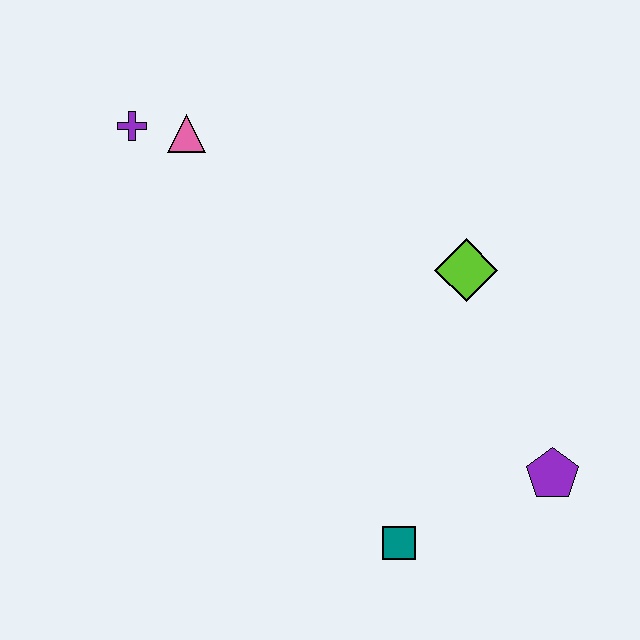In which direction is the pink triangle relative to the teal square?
The pink triangle is above the teal square.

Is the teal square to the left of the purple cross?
No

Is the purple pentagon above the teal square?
Yes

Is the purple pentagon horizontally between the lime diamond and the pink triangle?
No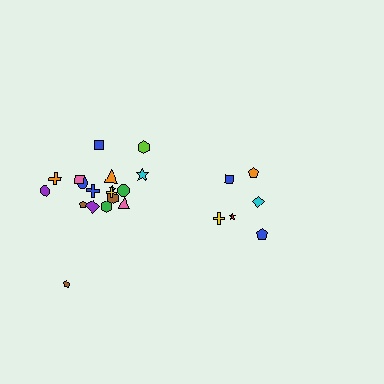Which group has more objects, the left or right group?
The left group.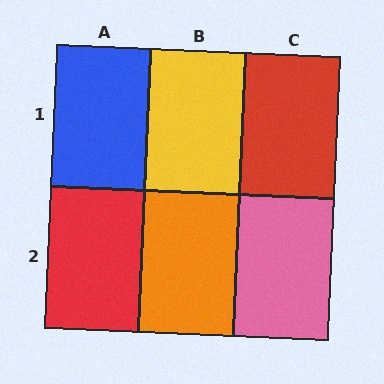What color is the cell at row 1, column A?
Blue.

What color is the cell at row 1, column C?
Red.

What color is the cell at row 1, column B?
Yellow.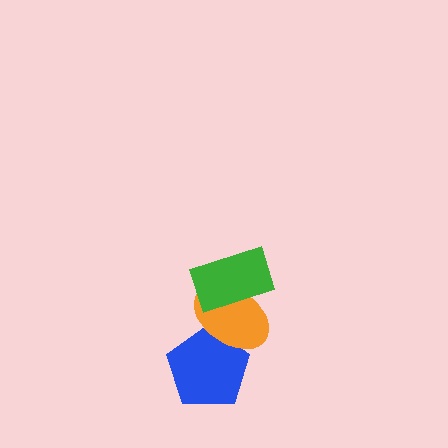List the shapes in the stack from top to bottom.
From top to bottom: the green rectangle, the orange ellipse, the blue pentagon.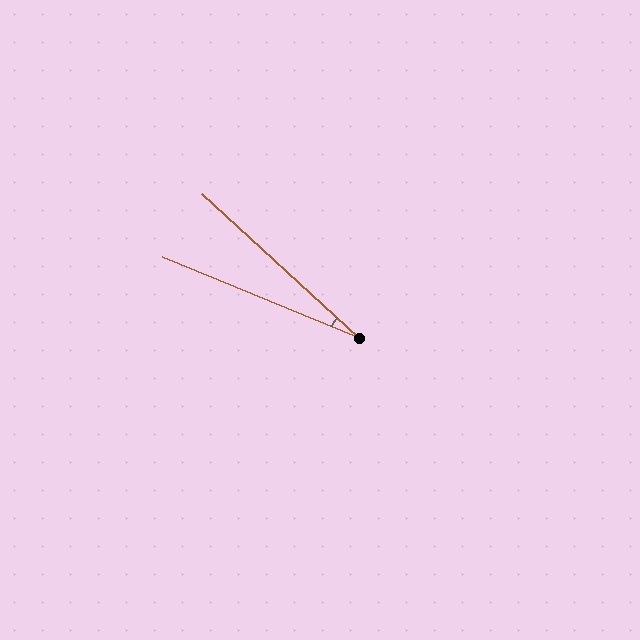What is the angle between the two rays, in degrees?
Approximately 20 degrees.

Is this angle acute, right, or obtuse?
It is acute.